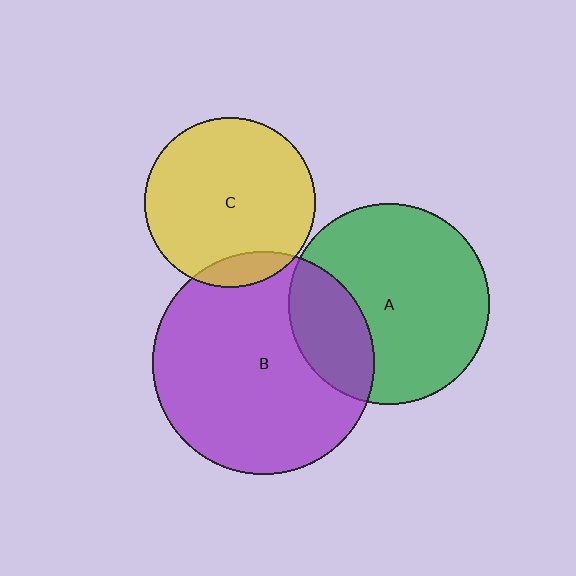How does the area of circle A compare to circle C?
Approximately 1.4 times.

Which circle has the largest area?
Circle B (purple).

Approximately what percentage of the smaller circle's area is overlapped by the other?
Approximately 10%.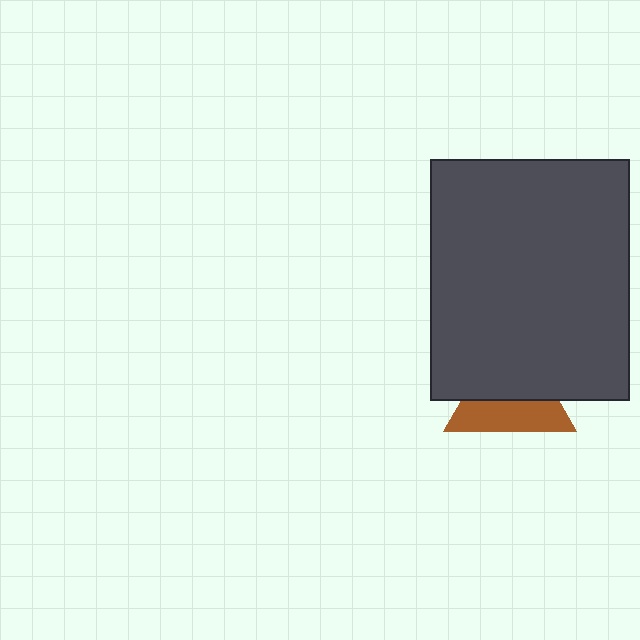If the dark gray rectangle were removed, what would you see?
You would see the complete brown triangle.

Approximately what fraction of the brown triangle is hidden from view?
Roughly 55% of the brown triangle is hidden behind the dark gray rectangle.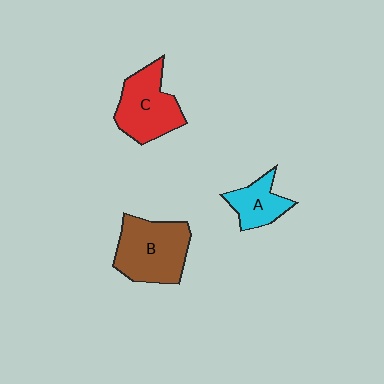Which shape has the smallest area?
Shape A (cyan).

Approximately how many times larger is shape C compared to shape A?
Approximately 1.6 times.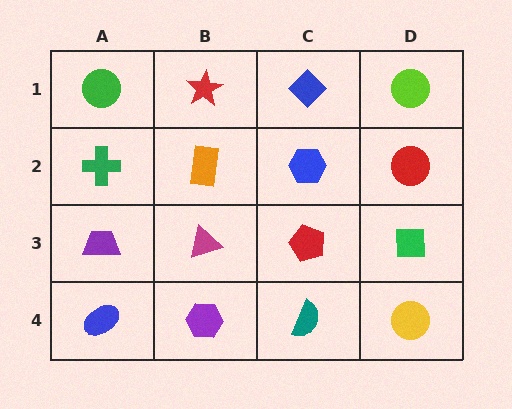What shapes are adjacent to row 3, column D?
A red circle (row 2, column D), a yellow circle (row 4, column D), a red pentagon (row 3, column C).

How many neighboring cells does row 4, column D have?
2.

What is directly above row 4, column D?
A green square.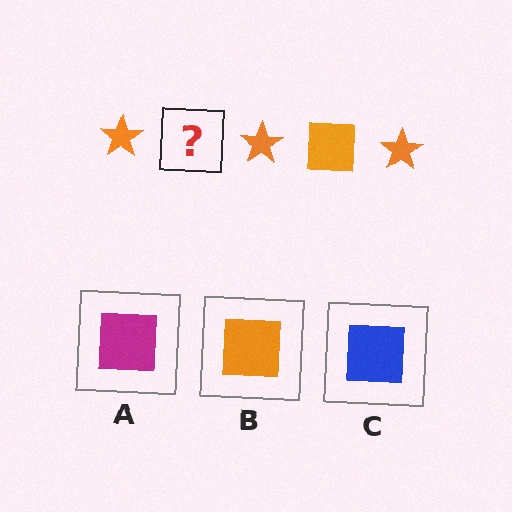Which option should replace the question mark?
Option B.